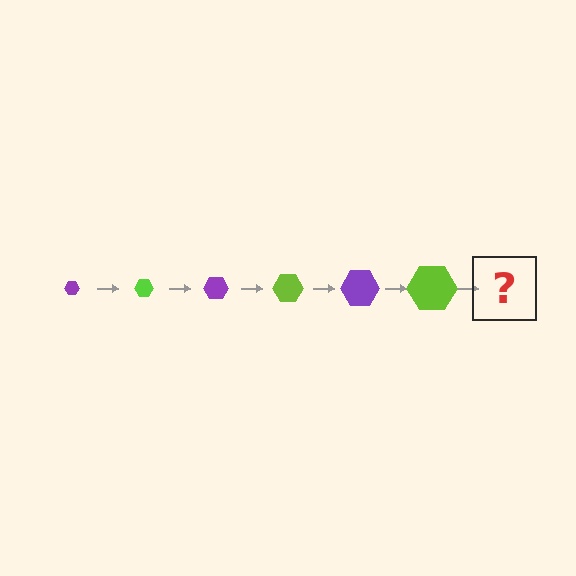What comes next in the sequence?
The next element should be a purple hexagon, larger than the previous one.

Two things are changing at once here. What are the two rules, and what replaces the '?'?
The two rules are that the hexagon grows larger each step and the color cycles through purple and lime. The '?' should be a purple hexagon, larger than the previous one.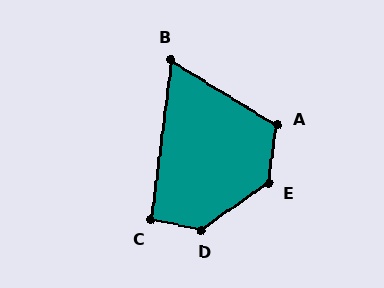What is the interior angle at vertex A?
Approximately 114 degrees (obtuse).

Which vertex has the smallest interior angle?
B, at approximately 66 degrees.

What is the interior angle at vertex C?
Approximately 94 degrees (approximately right).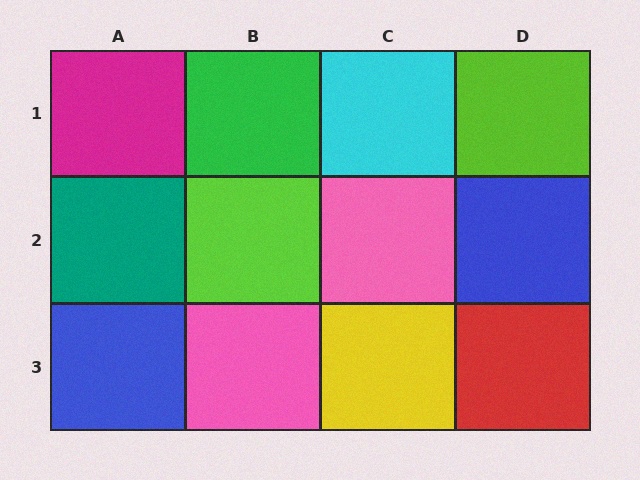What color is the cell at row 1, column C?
Cyan.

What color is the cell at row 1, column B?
Green.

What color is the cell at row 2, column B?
Lime.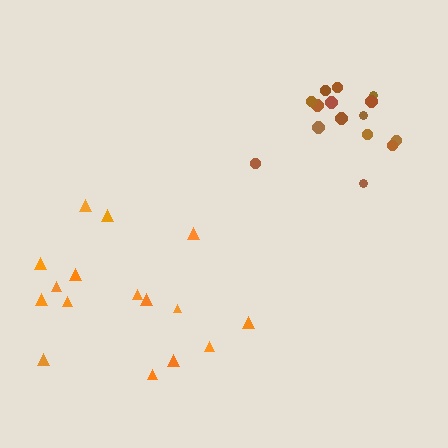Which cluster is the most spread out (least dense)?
Orange.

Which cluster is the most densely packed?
Brown.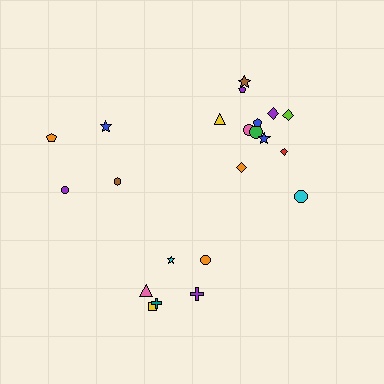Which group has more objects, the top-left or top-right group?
The top-right group.